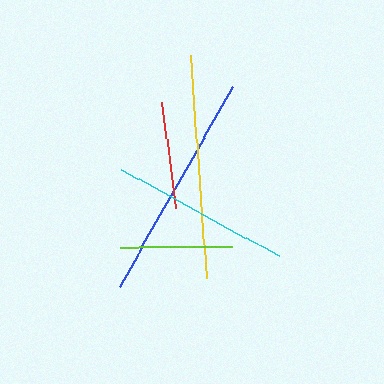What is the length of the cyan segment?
The cyan segment is approximately 180 pixels long.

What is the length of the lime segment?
The lime segment is approximately 112 pixels long.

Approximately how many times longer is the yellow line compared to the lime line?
The yellow line is approximately 2.0 times the length of the lime line.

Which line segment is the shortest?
The red line is the shortest at approximately 108 pixels.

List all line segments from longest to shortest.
From longest to shortest: blue, yellow, cyan, lime, red.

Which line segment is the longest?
The blue line is the longest at approximately 230 pixels.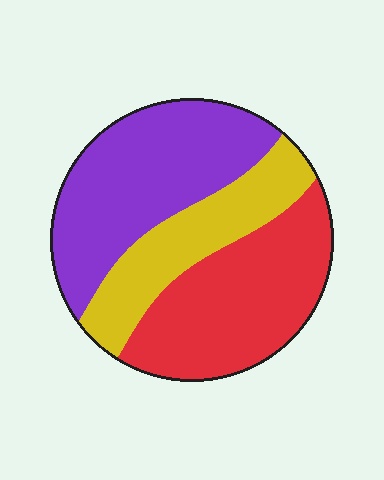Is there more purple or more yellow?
Purple.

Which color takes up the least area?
Yellow, at roughly 25%.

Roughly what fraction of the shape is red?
Red takes up between a third and a half of the shape.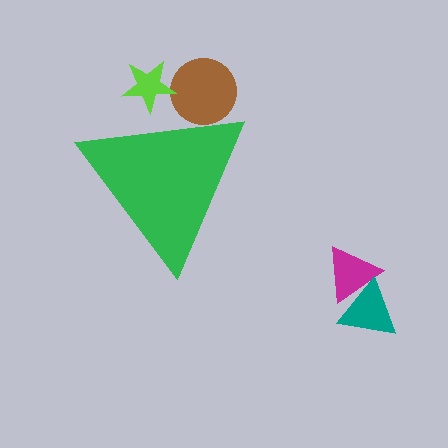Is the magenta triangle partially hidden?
No, the magenta triangle is fully visible.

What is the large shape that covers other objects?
A green triangle.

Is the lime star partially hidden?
Yes, the lime star is partially hidden behind the green triangle.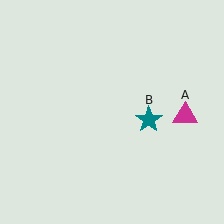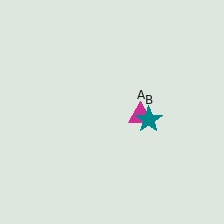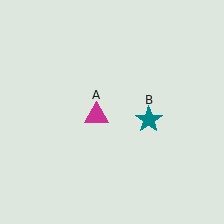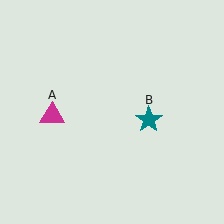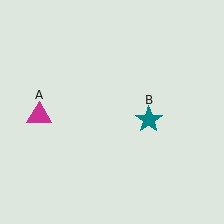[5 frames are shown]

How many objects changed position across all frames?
1 object changed position: magenta triangle (object A).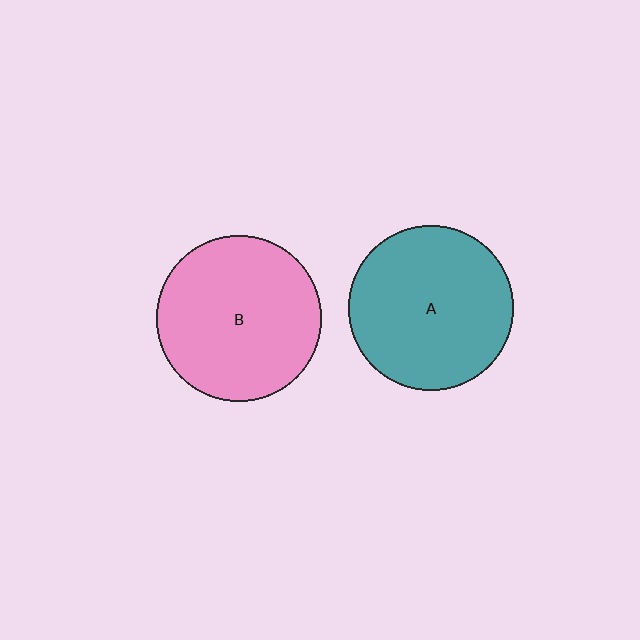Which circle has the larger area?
Circle B (pink).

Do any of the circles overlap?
No, none of the circles overlap.